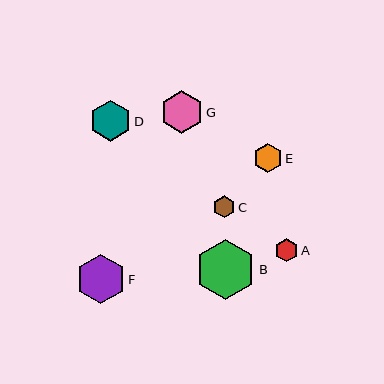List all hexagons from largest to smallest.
From largest to smallest: B, F, G, D, E, A, C.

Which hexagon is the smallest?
Hexagon C is the smallest with a size of approximately 22 pixels.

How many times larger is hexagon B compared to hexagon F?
Hexagon B is approximately 1.2 times the size of hexagon F.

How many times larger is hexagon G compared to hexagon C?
Hexagon G is approximately 2.0 times the size of hexagon C.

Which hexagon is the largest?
Hexagon B is the largest with a size of approximately 60 pixels.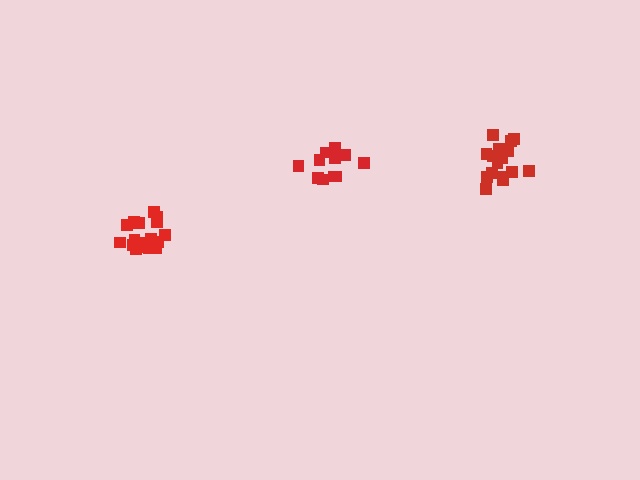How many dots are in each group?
Group 1: 14 dots, Group 2: 17 dots, Group 3: 17 dots (48 total).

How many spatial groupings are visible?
There are 3 spatial groupings.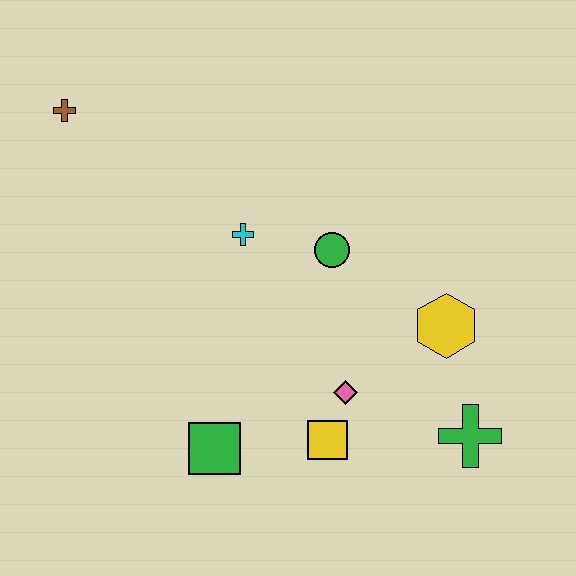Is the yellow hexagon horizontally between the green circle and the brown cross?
No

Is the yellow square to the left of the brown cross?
No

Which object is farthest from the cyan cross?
The green cross is farthest from the cyan cross.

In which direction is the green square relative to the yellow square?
The green square is to the left of the yellow square.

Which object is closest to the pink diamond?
The yellow square is closest to the pink diamond.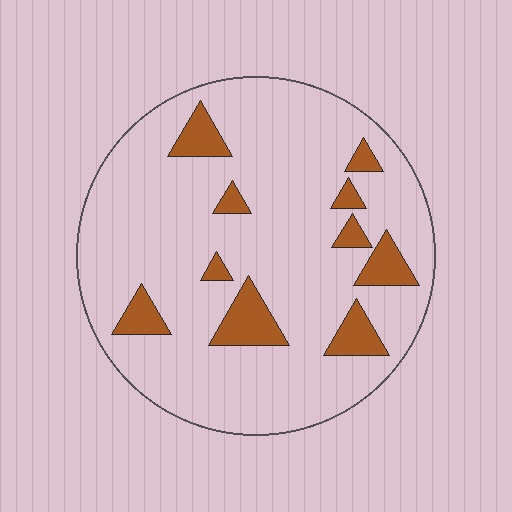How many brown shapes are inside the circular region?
10.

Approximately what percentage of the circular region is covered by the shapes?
Approximately 15%.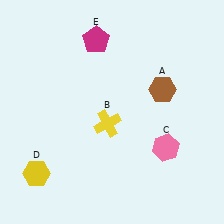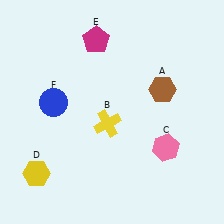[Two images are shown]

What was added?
A blue circle (F) was added in Image 2.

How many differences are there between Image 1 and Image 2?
There is 1 difference between the two images.